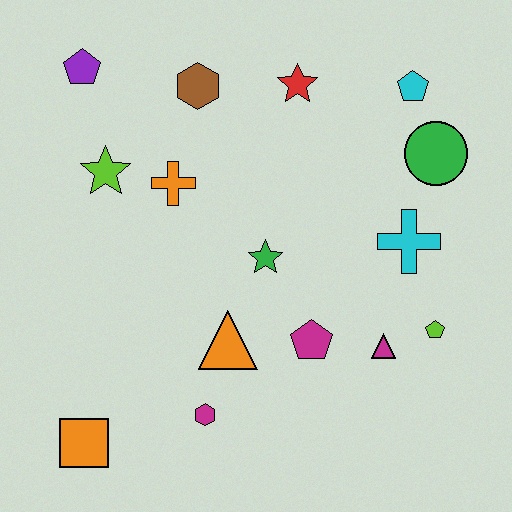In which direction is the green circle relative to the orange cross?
The green circle is to the right of the orange cross.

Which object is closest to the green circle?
The cyan pentagon is closest to the green circle.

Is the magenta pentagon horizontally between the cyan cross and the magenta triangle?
No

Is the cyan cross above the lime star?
No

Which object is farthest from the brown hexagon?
The orange square is farthest from the brown hexagon.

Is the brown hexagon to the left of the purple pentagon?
No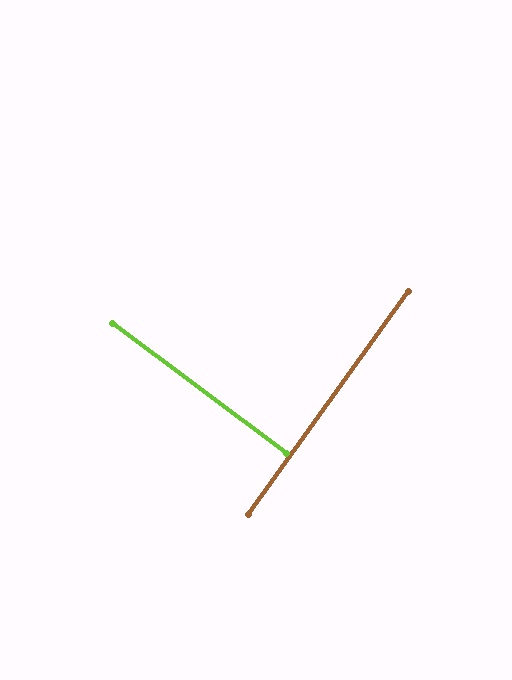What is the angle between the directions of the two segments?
Approximately 89 degrees.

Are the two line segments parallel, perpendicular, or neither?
Perpendicular — they meet at approximately 89°.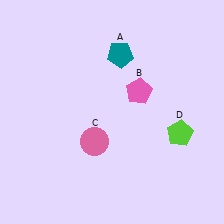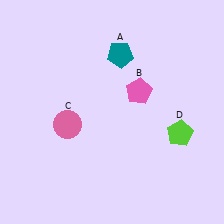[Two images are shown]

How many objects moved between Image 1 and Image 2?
1 object moved between the two images.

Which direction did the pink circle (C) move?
The pink circle (C) moved left.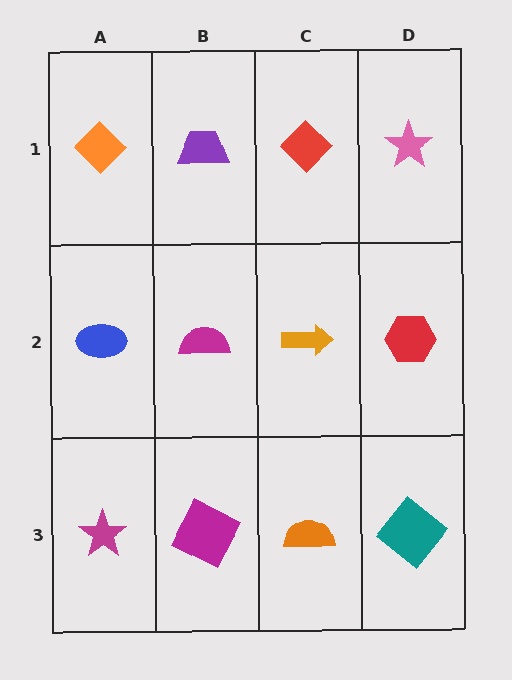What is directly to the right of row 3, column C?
A teal diamond.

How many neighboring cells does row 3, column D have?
2.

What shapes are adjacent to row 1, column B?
A magenta semicircle (row 2, column B), an orange diamond (row 1, column A), a red diamond (row 1, column C).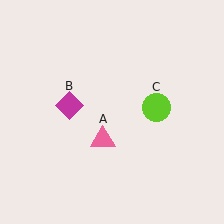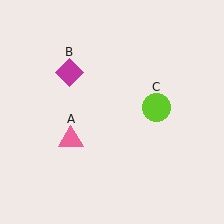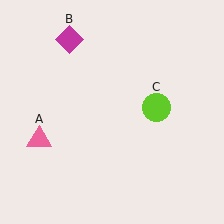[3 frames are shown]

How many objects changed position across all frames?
2 objects changed position: pink triangle (object A), magenta diamond (object B).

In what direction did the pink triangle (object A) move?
The pink triangle (object A) moved left.